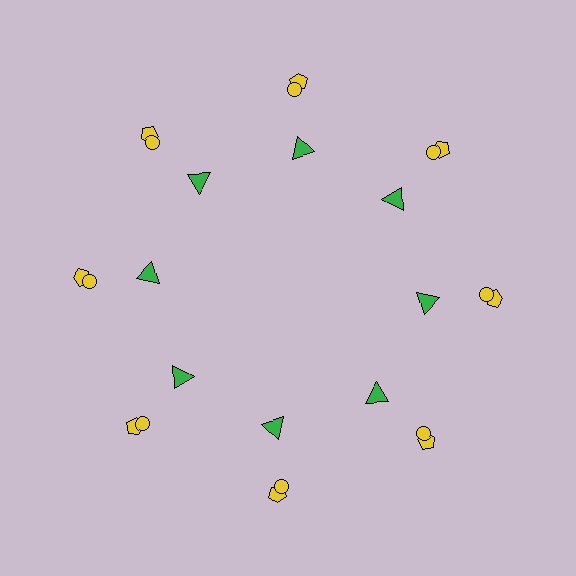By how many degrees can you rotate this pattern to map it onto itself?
The pattern maps onto itself every 45 degrees of rotation.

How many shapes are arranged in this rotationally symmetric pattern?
There are 24 shapes, arranged in 8 groups of 3.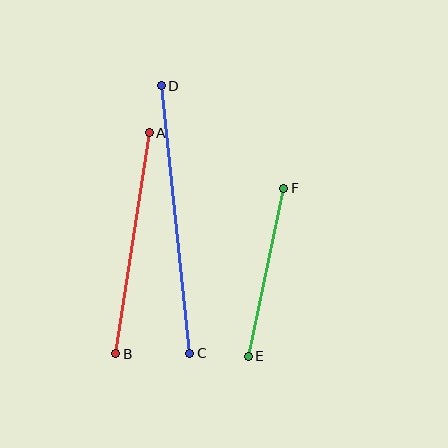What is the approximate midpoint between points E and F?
The midpoint is at approximately (266, 272) pixels.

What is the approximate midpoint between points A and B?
The midpoint is at approximately (133, 243) pixels.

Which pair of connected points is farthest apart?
Points C and D are farthest apart.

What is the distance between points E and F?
The distance is approximately 172 pixels.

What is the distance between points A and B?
The distance is approximately 224 pixels.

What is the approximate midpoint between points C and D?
The midpoint is at approximately (175, 219) pixels.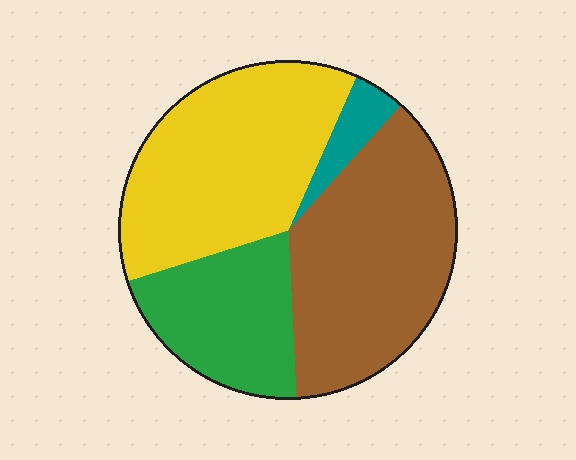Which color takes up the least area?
Teal, at roughly 5%.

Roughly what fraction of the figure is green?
Green covers 21% of the figure.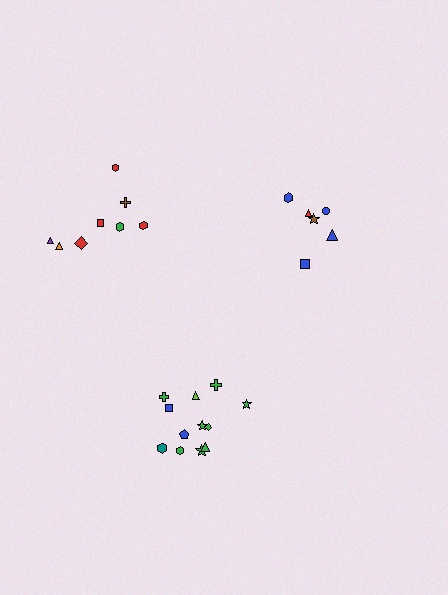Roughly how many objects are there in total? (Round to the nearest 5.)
Roughly 25 objects in total.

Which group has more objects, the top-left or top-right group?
The top-left group.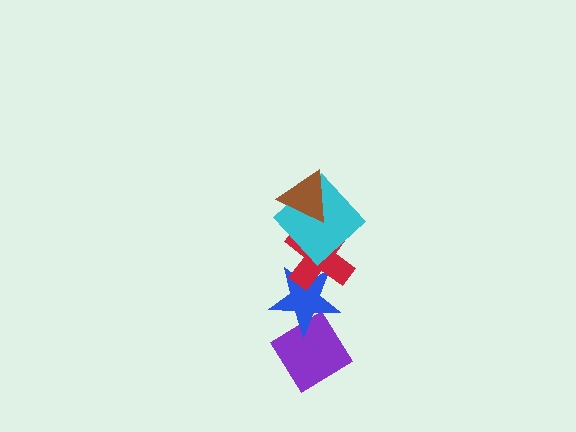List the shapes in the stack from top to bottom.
From top to bottom: the brown triangle, the cyan diamond, the red cross, the blue star, the purple diamond.